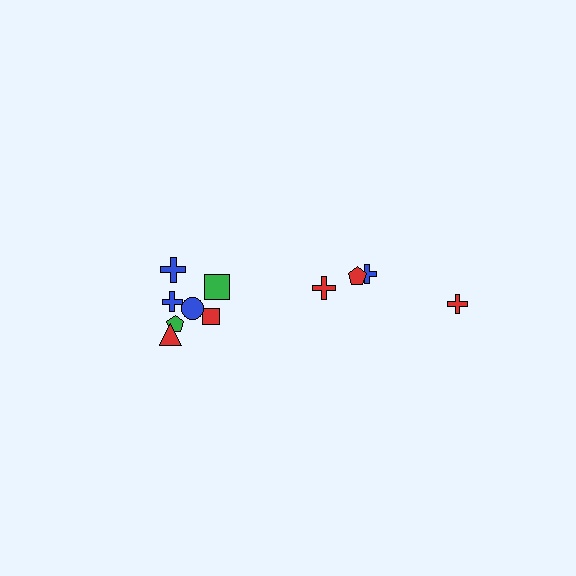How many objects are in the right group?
There are 4 objects.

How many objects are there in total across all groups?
There are 11 objects.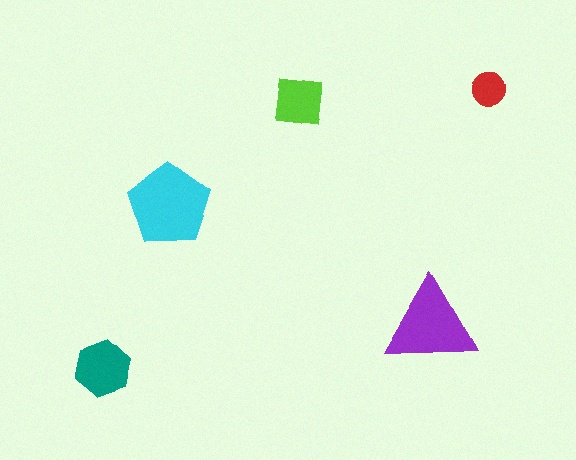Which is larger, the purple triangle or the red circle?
The purple triangle.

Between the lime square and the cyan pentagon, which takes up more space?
The cyan pentagon.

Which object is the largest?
The cyan pentagon.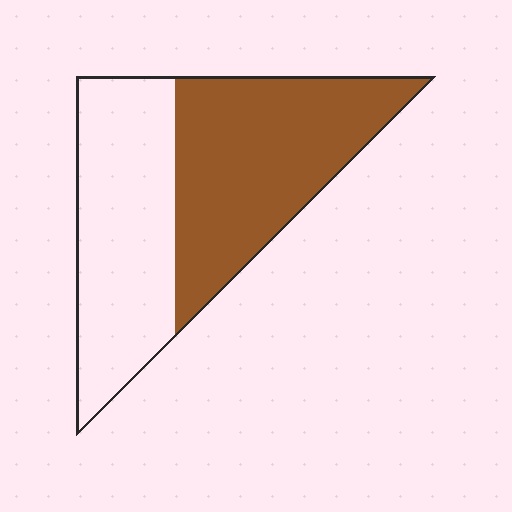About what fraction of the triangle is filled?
About one half (1/2).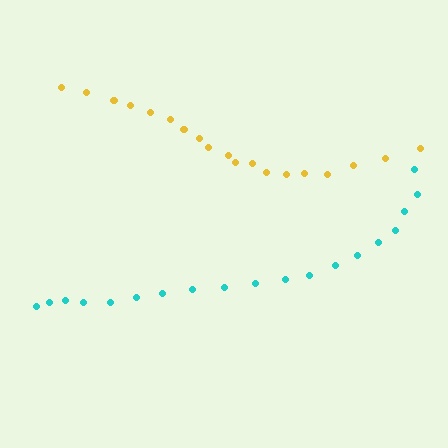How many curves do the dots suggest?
There are 2 distinct paths.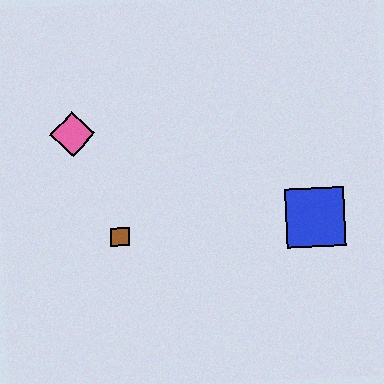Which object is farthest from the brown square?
The blue square is farthest from the brown square.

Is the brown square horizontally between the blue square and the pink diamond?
Yes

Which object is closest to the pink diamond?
The brown square is closest to the pink diamond.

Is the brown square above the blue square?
No